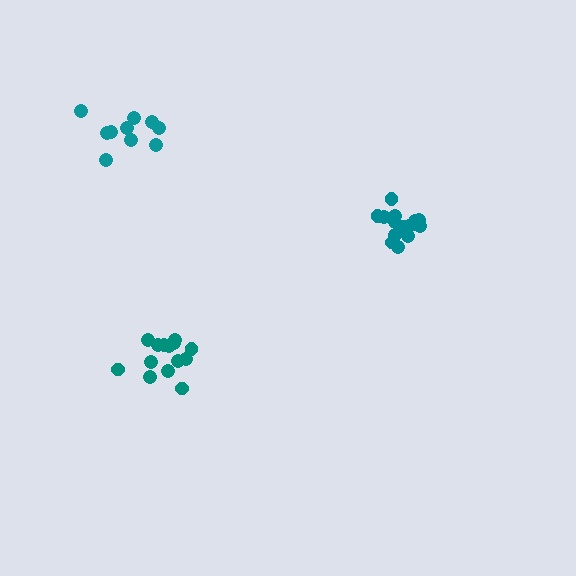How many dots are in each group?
Group 1: 14 dots, Group 2: 14 dots, Group 3: 10 dots (38 total).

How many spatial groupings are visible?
There are 3 spatial groupings.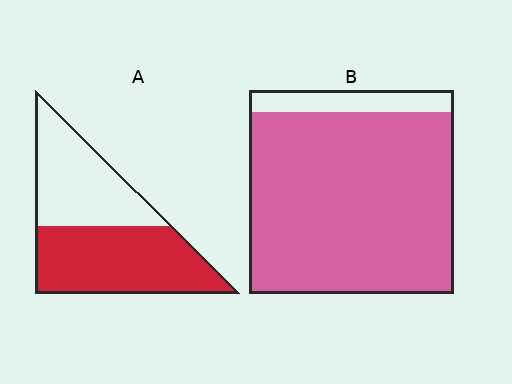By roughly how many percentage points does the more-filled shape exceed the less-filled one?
By roughly 35 percentage points (B over A).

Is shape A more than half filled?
Yes.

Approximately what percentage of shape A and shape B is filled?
A is approximately 55% and B is approximately 90%.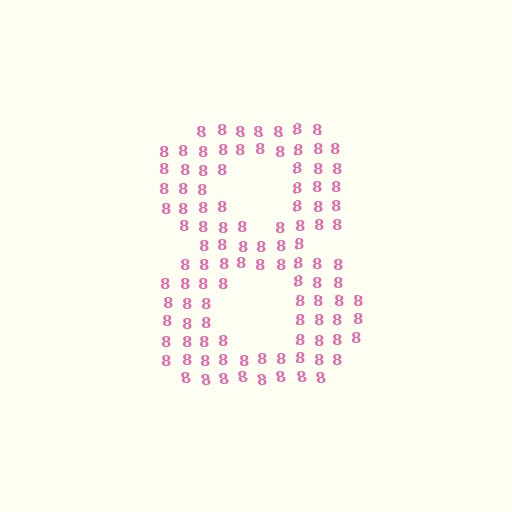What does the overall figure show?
The overall figure shows the digit 8.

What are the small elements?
The small elements are digit 8's.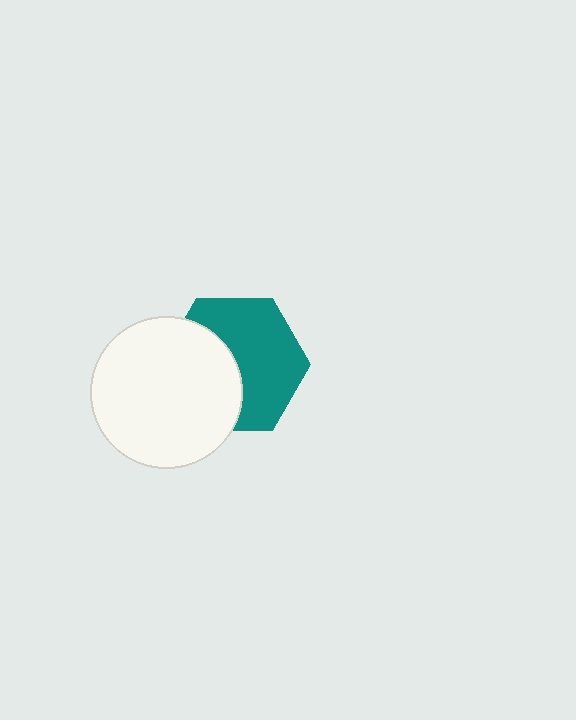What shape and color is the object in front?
The object in front is a white circle.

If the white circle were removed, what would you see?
You would see the complete teal hexagon.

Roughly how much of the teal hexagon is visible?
About half of it is visible (roughly 58%).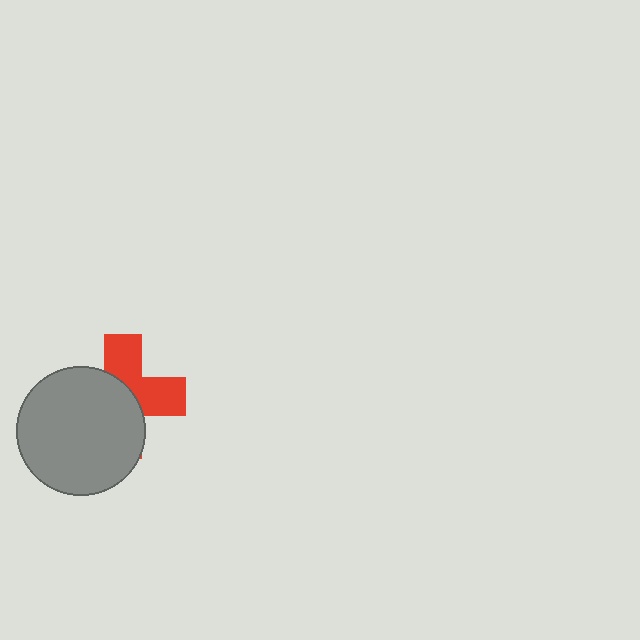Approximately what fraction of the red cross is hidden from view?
Roughly 56% of the red cross is hidden behind the gray circle.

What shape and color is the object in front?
The object in front is a gray circle.